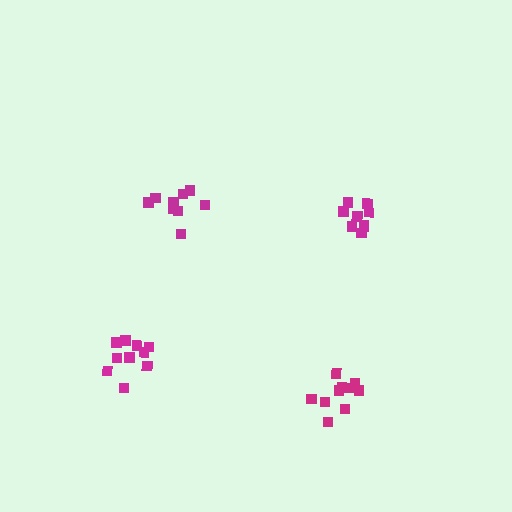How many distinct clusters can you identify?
There are 4 distinct clusters.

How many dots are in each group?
Group 1: 10 dots, Group 2: 9 dots, Group 3: 10 dots, Group 4: 11 dots (40 total).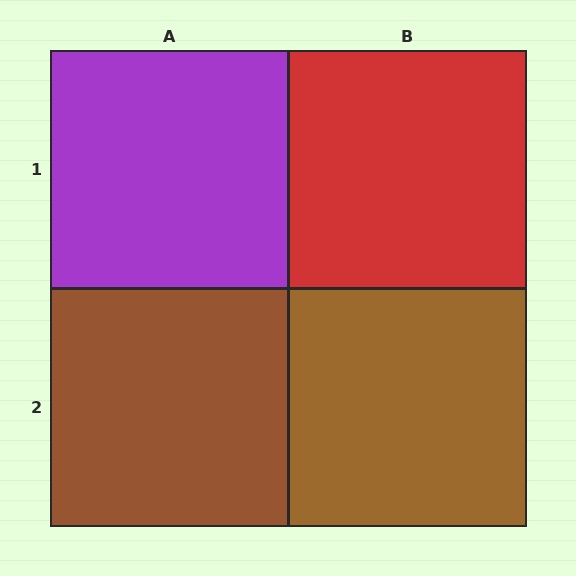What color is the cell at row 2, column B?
Brown.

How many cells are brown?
2 cells are brown.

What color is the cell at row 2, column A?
Brown.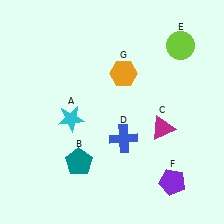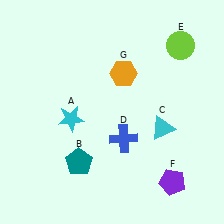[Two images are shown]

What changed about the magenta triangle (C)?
In Image 1, C is magenta. In Image 2, it changed to cyan.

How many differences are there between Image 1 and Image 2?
There is 1 difference between the two images.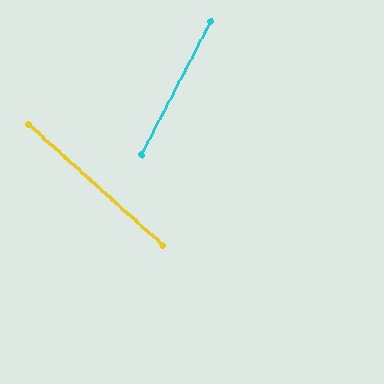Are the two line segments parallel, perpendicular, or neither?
Neither parallel nor perpendicular — they differ by about 75°.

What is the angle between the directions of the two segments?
Approximately 75 degrees.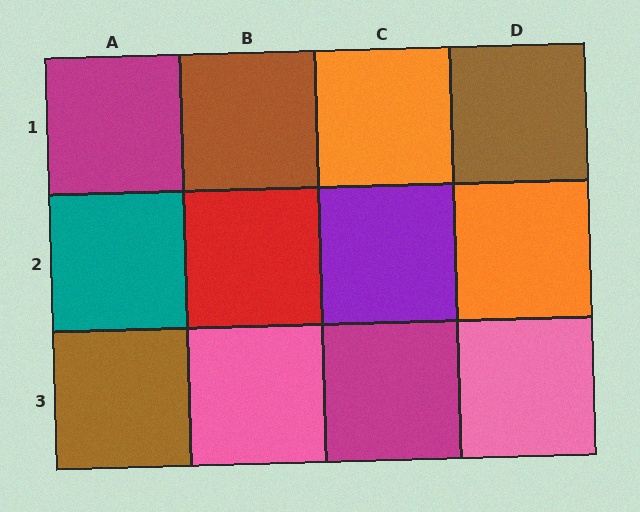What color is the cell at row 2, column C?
Purple.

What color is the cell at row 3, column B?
Pink.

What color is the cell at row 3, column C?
Magenta.